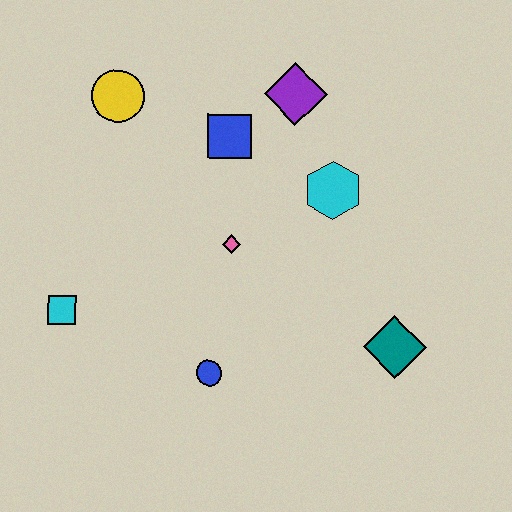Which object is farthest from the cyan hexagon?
The cyan square is farthest from the cyan hexagon.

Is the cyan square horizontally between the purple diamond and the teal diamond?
No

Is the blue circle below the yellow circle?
Yes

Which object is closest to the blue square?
The purple diamond is closest to the blue square.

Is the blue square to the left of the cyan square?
No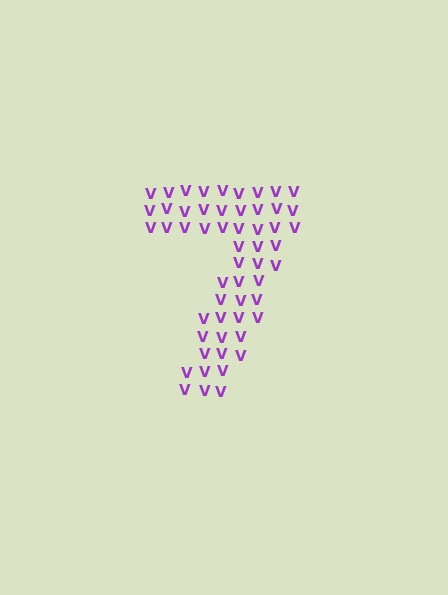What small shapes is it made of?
It is made of small letter V's.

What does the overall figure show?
The overall figure shows the digit 7.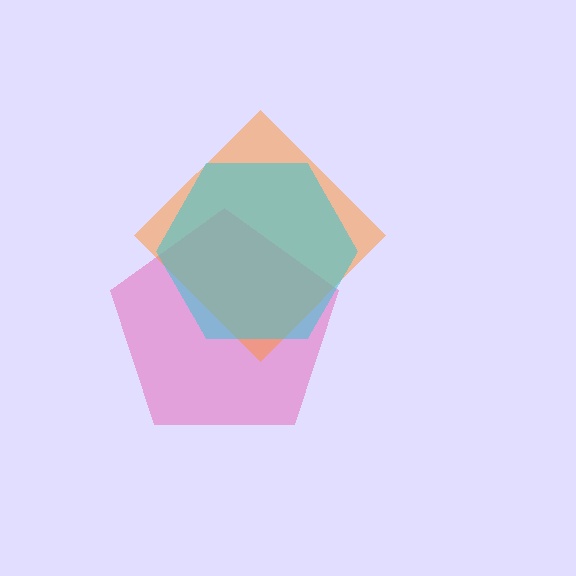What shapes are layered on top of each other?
The layered shapes are: a pink pentagon, an orange diamond, a cyan hexagon.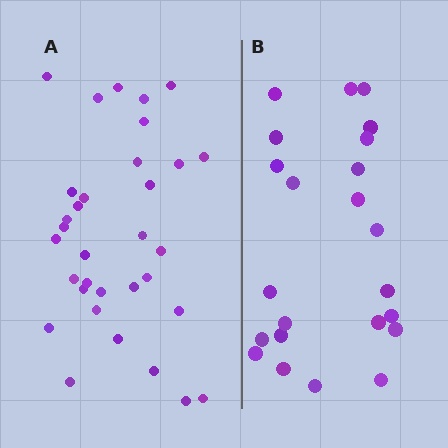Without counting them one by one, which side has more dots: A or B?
Region A (the left region) has more dots.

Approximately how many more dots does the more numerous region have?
Region A has roughly 10 or so more dots than region B.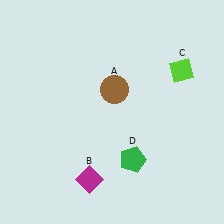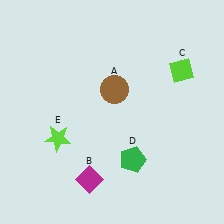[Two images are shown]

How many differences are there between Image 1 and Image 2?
There is 1 difference between the two images.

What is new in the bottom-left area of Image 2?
A lime star (E) was added in the bottom-left area of Image 2.